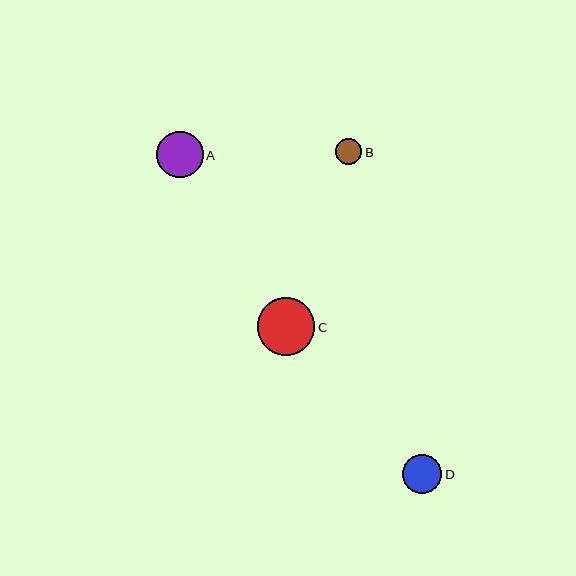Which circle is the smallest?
Circle B is the smallest with a size of approximately 26 pixels.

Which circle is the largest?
Circle C is the largest with a size of approximately 58 pixels.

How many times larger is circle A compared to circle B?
Circle A is approximately 1.8 times the size of circle B.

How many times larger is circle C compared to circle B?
Circle C is approximately 2.2 times the size of circle B.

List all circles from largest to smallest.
From largest to smallest: C, A, D, B.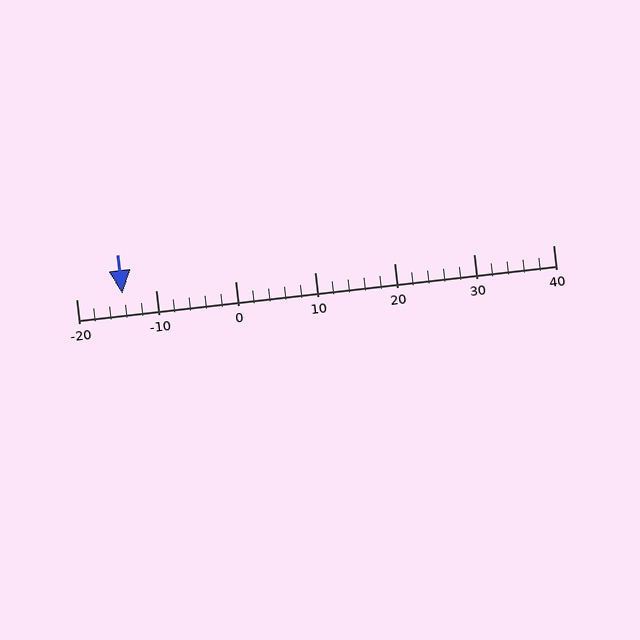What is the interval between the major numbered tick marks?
The major tick marks are spaced 10 units apart.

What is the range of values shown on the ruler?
The ruler shows values from -20 to 40.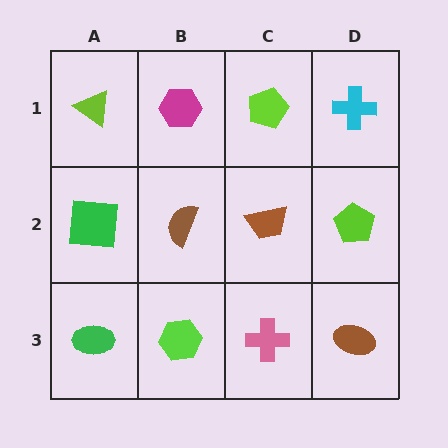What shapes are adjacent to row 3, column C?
A brown trapezoid (row 2, column C), a lime hexagon (row 3, column B), a brown ellipse (row 3, column D).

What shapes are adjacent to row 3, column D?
A lime pentagon (row 2, column D), a pink cross (row 3, column C).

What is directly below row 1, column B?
A brown semicircle.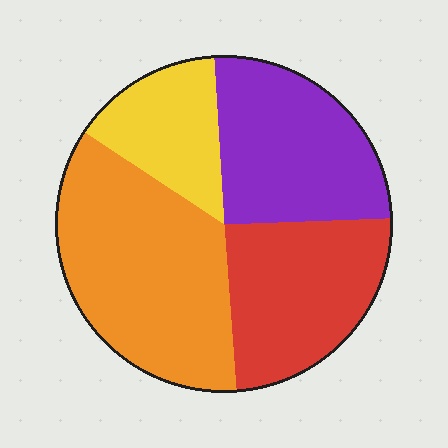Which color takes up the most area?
Orange, at roughly 35%.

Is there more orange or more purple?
Orange.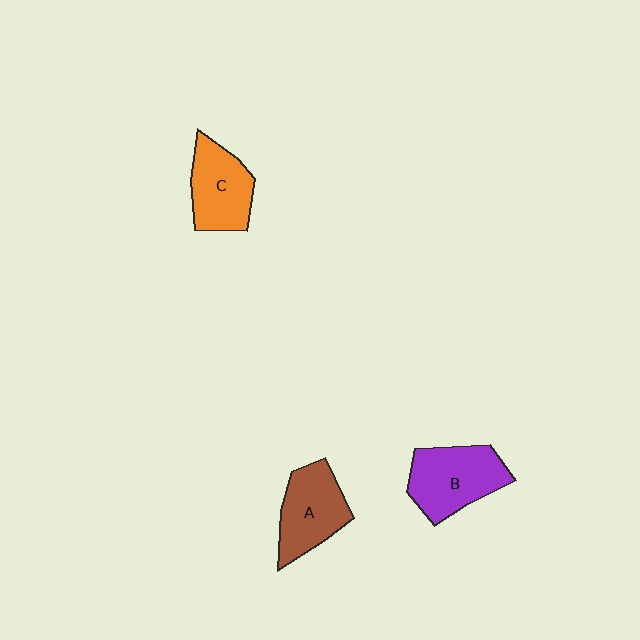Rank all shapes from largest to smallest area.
From largest to smallest: B (purple), A (brown), C (orange).